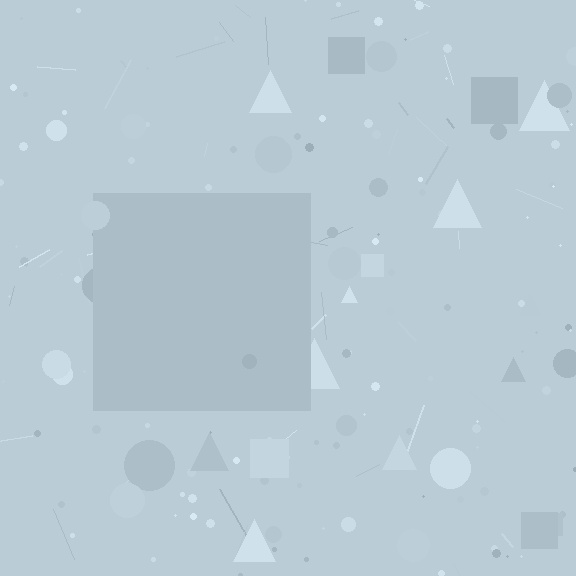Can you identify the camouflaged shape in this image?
The camouflaged shape is a square.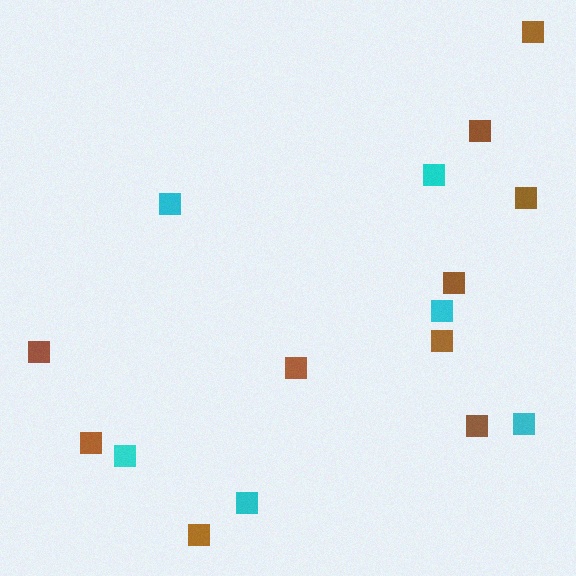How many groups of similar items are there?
There are 2 groups: one group of cyan squares (6) and one group of brown squares (10).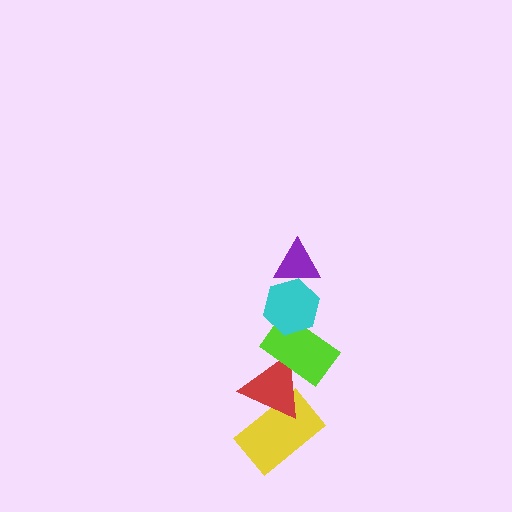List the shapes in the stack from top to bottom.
From top to bottom: the purple triangle, the cyan hexagon, the lime rectangle, the red triangle, the yellow rectangle.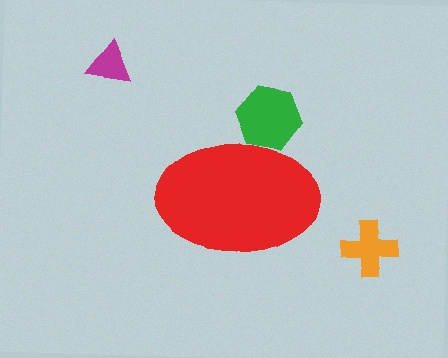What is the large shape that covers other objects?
A red ellipse.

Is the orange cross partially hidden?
No, the orange cross is fully visible.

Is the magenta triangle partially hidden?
No, the magenta triangle is fully visible.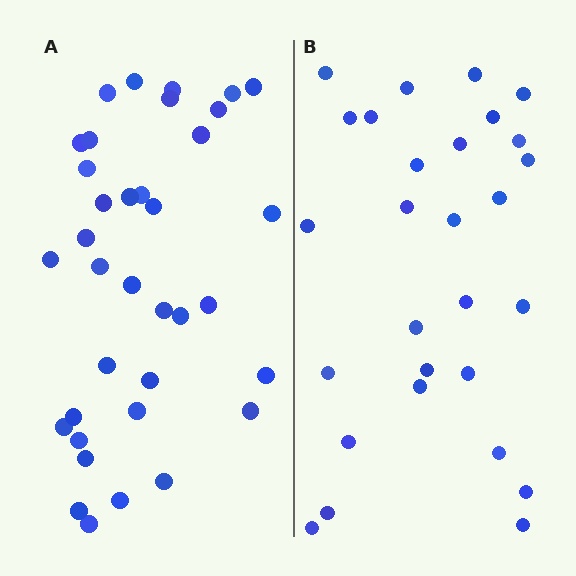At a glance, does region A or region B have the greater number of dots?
Region A (the left region) has more dots.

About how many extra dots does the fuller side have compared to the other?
Region A has roughly 8 or so more dots than region B.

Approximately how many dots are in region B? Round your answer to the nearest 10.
About 30 dots. (The exact count is 28, which rounds to 30.)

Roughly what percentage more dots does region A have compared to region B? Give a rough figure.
About 30% more.